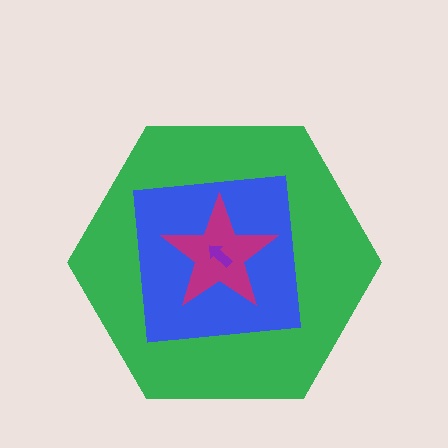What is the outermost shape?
The green hexagon.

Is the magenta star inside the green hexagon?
Yes.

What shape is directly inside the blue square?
The magenta star.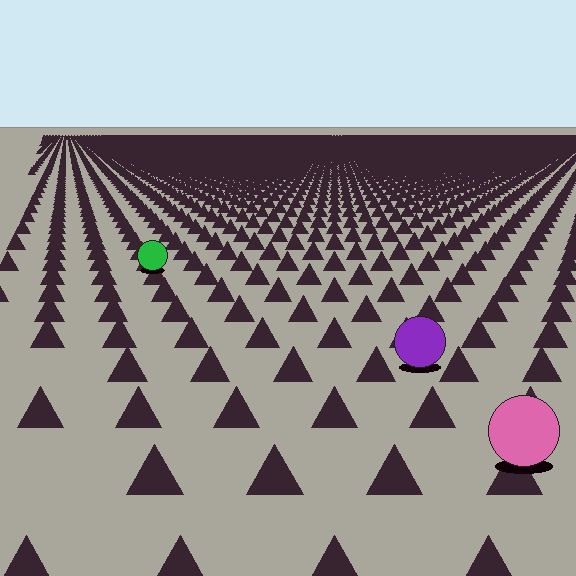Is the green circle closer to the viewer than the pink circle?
No. The pink circle is closer — you can tell from the texture gradient: the ground texture is coarser near it.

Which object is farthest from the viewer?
The green circle is farthest from the viewer. It appears smaller and the ground texture around it is denser.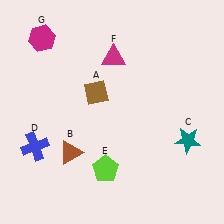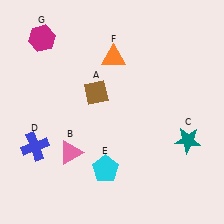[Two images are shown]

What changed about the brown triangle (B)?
In Image 1, B is brown. In Image 2, it changed to pink.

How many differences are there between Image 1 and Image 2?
There are 3 differences between the two images.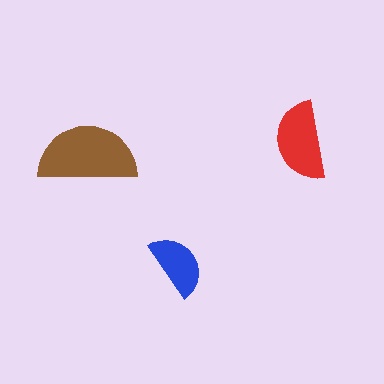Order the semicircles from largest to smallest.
the brown one, the red one, the blue one.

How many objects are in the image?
There are 3 objects in the image.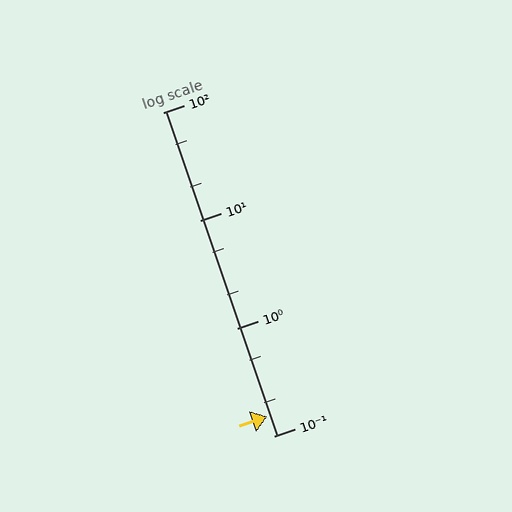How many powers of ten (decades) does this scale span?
The scale spans 3 decades, from 0.1 to 100.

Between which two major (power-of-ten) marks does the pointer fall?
The pointer is between 0.1 and 1.